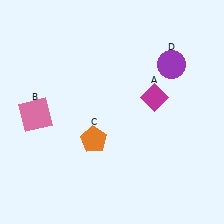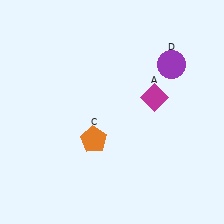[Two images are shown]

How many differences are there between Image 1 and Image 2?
There is 1 difference between the two images.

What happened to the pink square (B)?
The pink square (B) was removed in Image 2. It was in the bottom-left area of Image 1.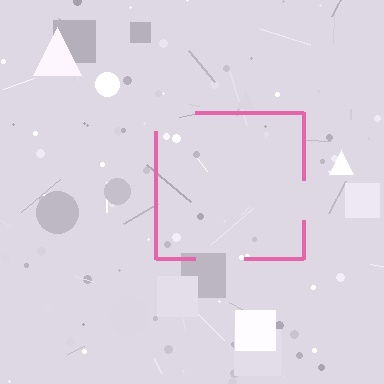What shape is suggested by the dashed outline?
The dashed outline suggests a square.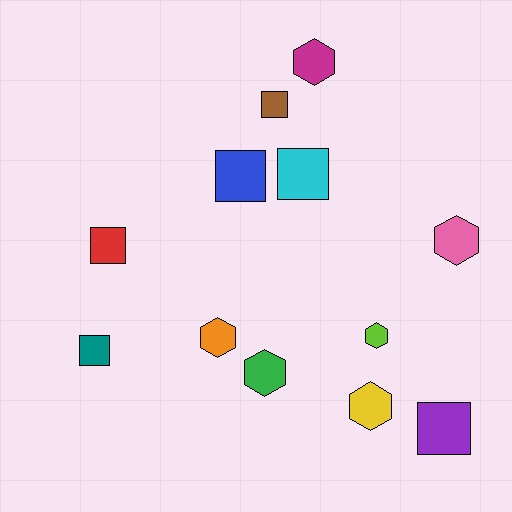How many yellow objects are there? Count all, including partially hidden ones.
There is 1 yellow object.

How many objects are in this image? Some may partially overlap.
There are 12 objects.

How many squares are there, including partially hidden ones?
There are 6 squares.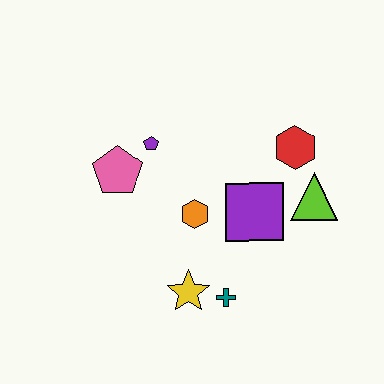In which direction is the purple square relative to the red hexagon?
The purple square is below the red hexagon.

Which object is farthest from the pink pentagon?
The lime triangle is farthest from the pink pentagon.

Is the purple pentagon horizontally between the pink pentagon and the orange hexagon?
Yes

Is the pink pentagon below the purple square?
No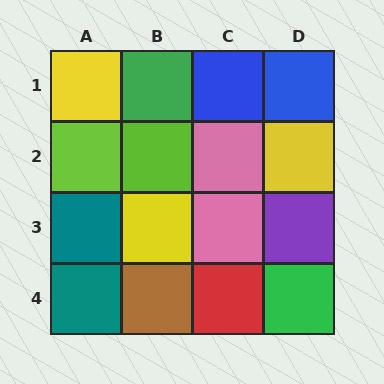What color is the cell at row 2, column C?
Pink.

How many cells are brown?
1 cell is brown.